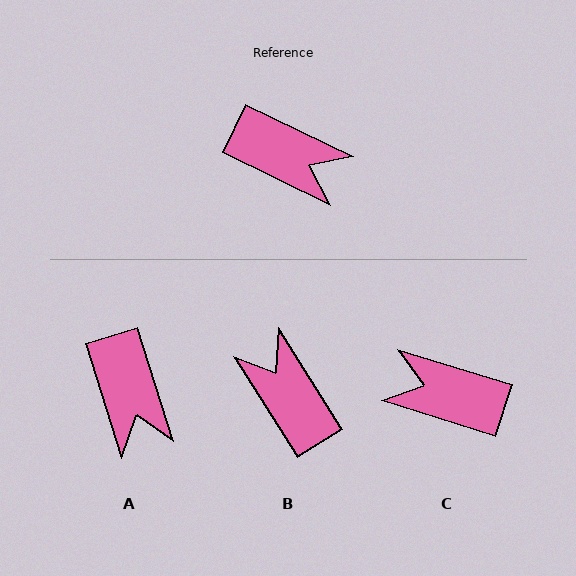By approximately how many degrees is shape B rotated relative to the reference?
Approximately 148 degrees counter-clockwise.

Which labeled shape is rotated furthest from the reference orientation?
C, about 171 degrees away.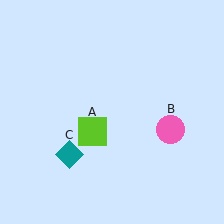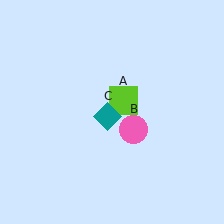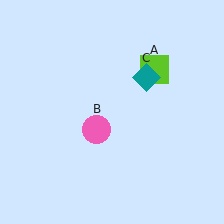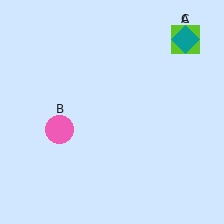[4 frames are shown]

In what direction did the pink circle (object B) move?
The pink circle (object B) moved left.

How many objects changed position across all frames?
3 objects changed position: lime square (object A), pink circle (object B), teal diamond (object C).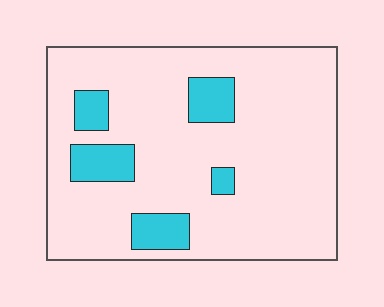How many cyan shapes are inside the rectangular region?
5.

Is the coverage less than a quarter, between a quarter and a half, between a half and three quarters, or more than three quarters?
Less than a quarter.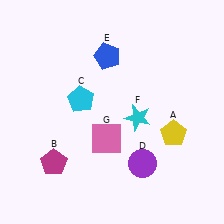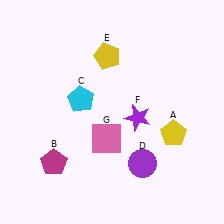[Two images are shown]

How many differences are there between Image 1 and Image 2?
There are 2 differences between the two images.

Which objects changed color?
E changed from blue to yellow. F changed from cyan to purple.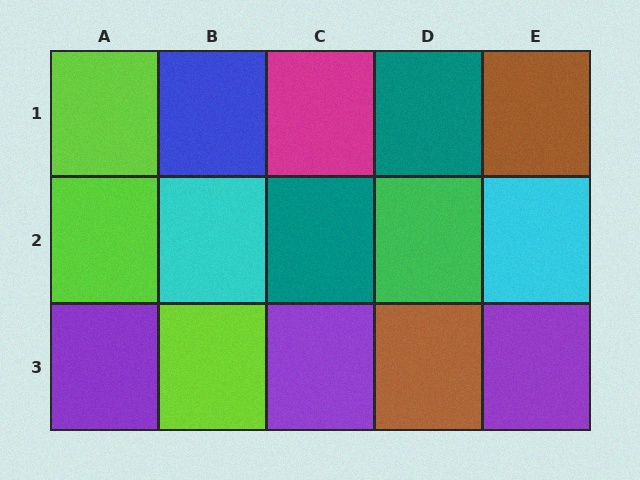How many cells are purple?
3 cells are purple.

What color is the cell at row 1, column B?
Blue.